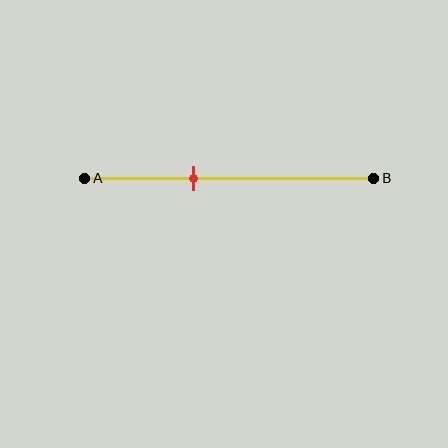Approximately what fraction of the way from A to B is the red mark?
The red mark is approximately 40% of the way from A to B.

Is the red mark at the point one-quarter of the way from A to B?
No, the mark is at about 40% from A, not at the 25% one-quarter point.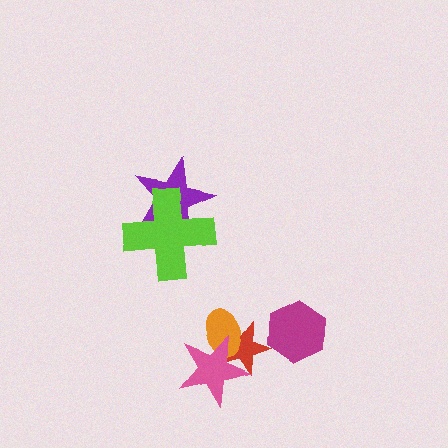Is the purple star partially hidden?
Yes, it is partially covered by another shape.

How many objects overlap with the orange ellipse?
2 objects overlap with the orange ellipse.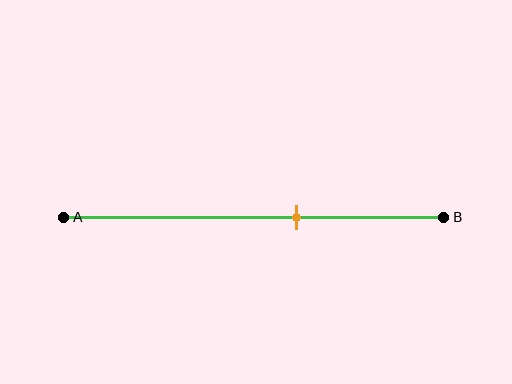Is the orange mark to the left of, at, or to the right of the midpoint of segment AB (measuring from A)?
The orange mark is to the right of the midpoint of segment AB.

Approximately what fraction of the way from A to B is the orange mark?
The orange mark is approximately 60% of the way from A to B.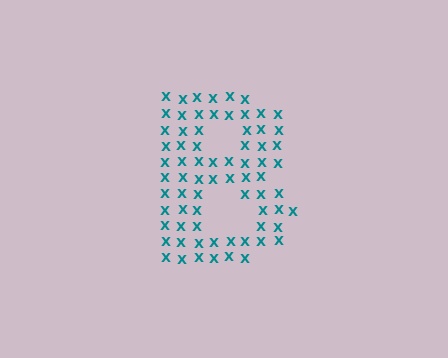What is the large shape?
The large shape is the letter B.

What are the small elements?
The small elements are letter X's.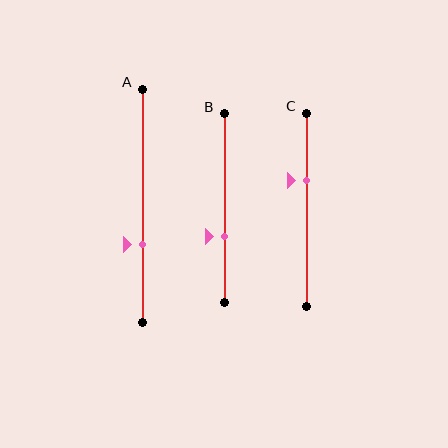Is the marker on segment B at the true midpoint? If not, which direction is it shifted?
No, the marker on segment B is shifted downward by about 15% of the segment length.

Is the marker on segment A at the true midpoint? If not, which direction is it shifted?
No, the marker on segment A is shifted downward by about 16% of the segment length.